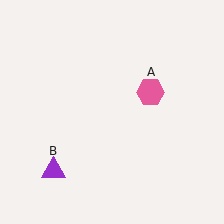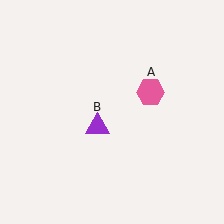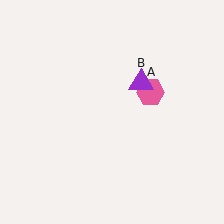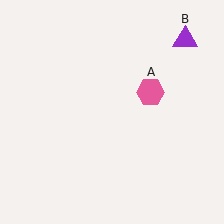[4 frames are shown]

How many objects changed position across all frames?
1 object changed position: purple triangle (object B).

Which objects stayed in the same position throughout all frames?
Pink hexagon (object A) remained stationary.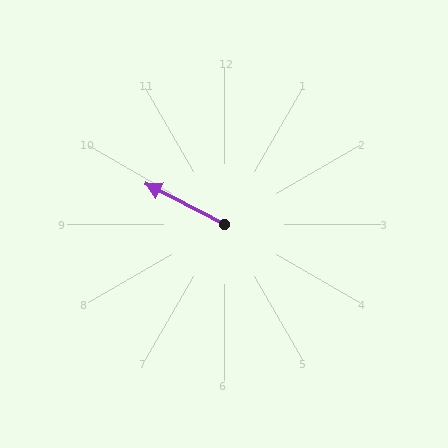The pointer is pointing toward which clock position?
Roughly 10 o'clock.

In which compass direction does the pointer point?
Northwest.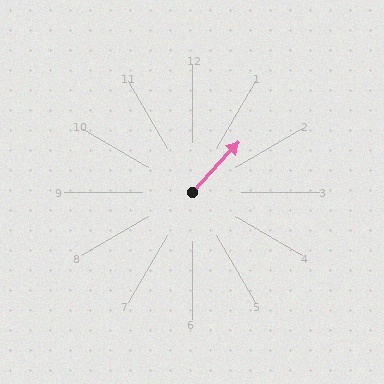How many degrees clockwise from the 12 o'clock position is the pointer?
Approximately 43 degrees.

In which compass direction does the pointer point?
Northeast.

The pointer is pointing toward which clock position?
Roughly 1 o'clock.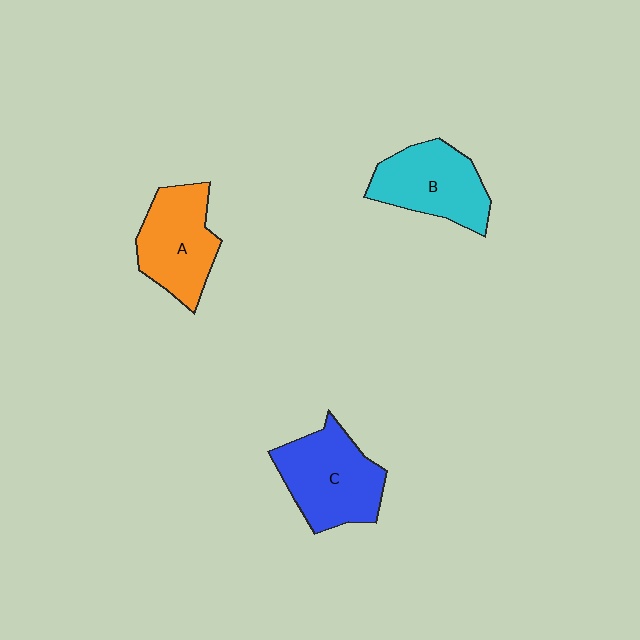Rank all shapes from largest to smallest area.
From largest to smallest: C (blue), B (cyan), A (orange).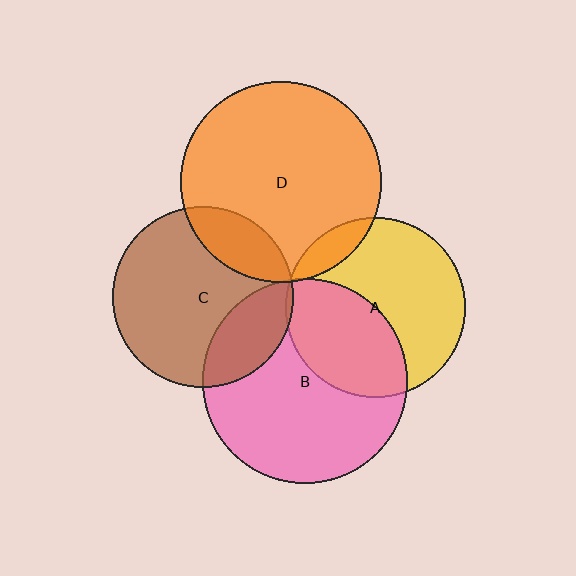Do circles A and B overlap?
Yes.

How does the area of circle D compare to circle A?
Approximately 1.2 times.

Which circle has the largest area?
Circle B (pink).